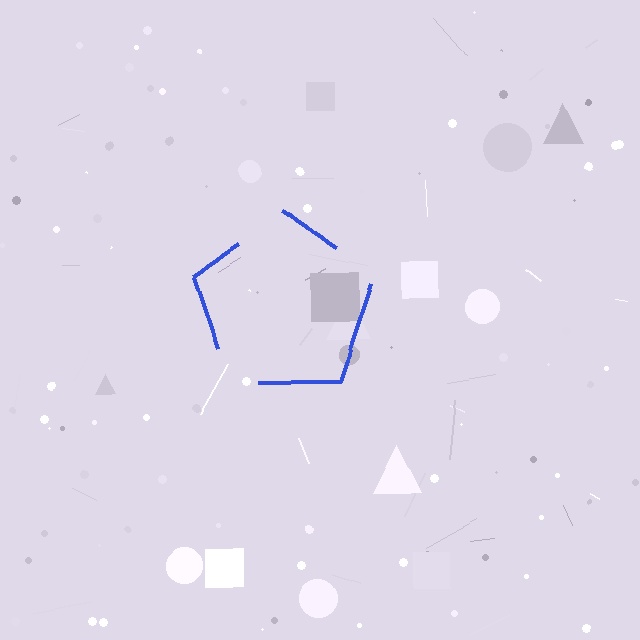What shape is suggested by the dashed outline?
The dashed outline suggests a pentagon.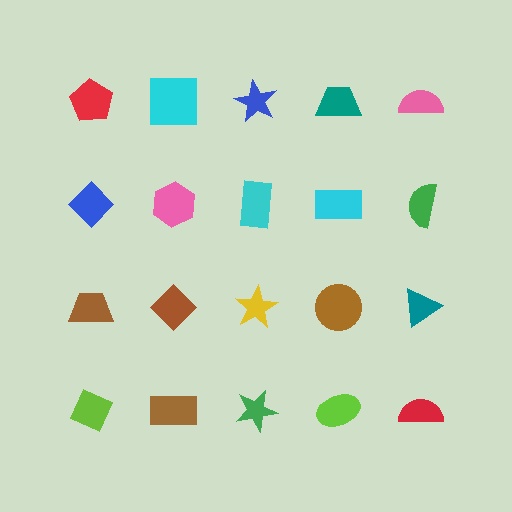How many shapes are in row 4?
5 shapes.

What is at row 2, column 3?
A cyan rectangle.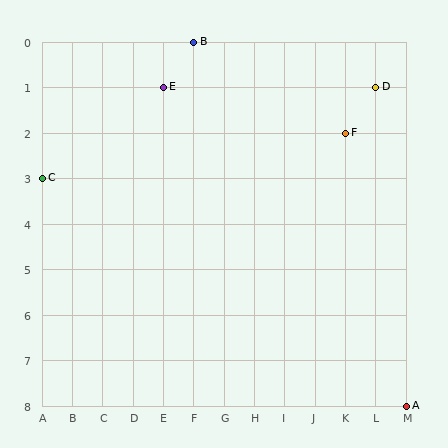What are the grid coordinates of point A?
Point A is at grid coordinates (M, 8).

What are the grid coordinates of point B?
Point B is at grid coordinates (F, 0).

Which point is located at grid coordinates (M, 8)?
Point A is at (M, 8).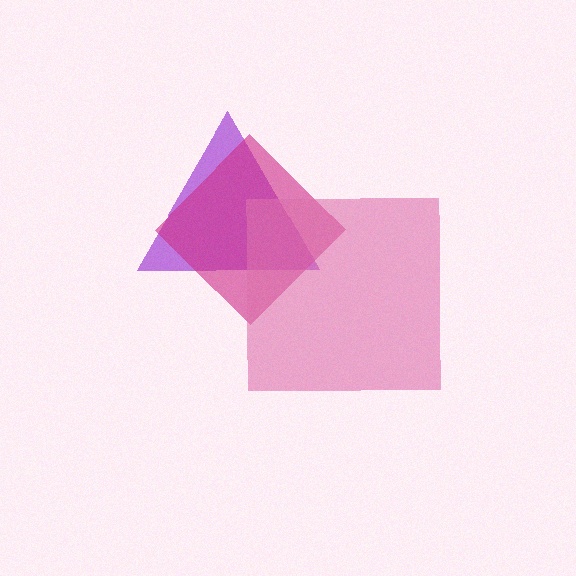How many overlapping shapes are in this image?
There are 3 overlapping shapes in the image.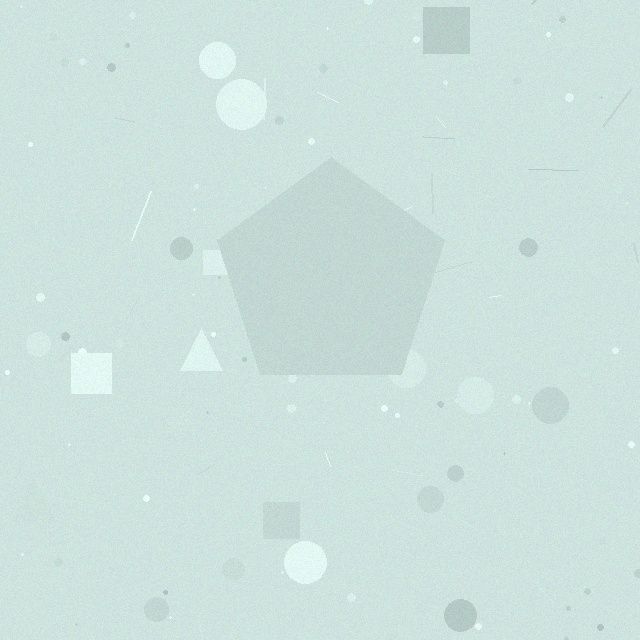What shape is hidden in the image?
A pentagon is hidden in the image.